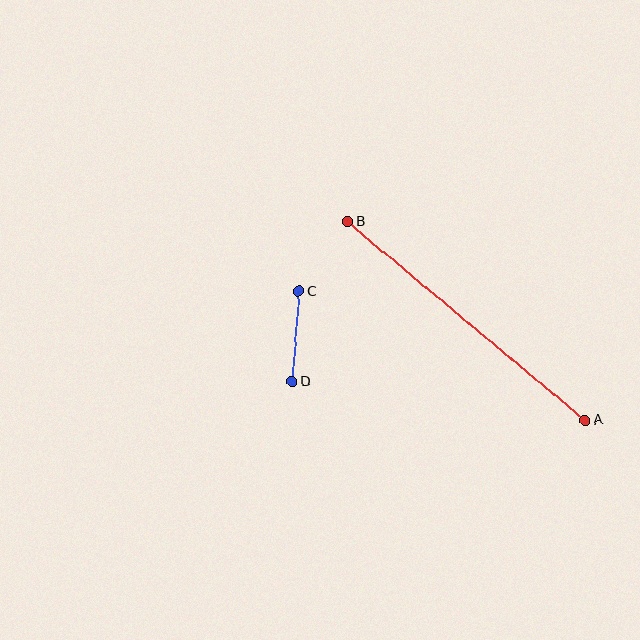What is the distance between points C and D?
The distance is approximately 90 pixels.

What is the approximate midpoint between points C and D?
The midpoint is at approximately (296, 336) pixels.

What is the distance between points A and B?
The distance is approximately 310 pixels.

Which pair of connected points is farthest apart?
Points A and B are farthest apart.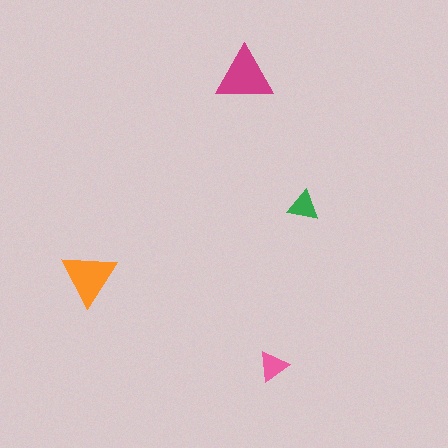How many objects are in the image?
There are 4 objects in the image.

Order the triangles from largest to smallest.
the magenta one, the orange one, the green one, the pink one.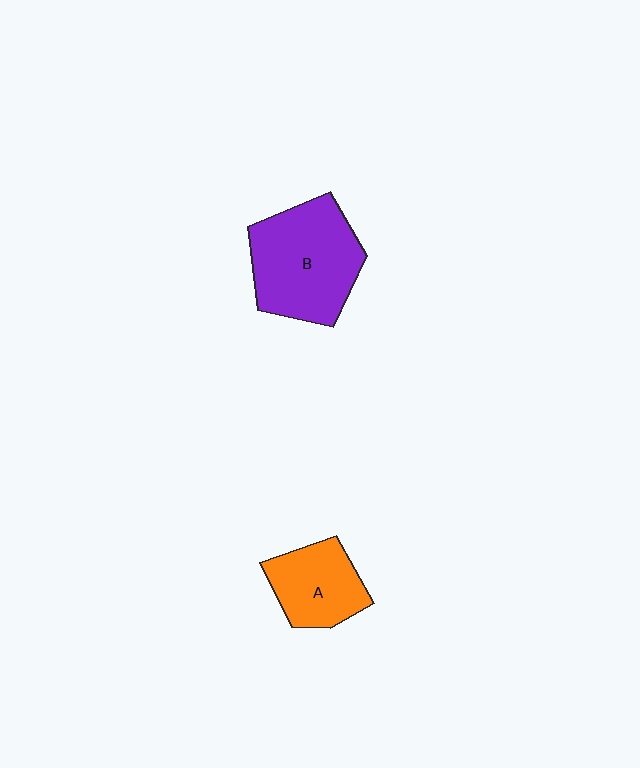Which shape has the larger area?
Shape B (purple).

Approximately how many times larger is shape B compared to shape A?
Approximately 1.7 times.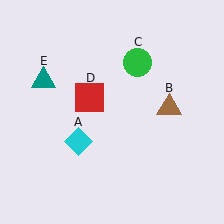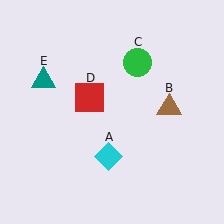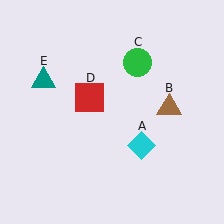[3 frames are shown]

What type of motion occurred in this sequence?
The cyan diamond (object A) rotated counterclockwise around the center of the scene.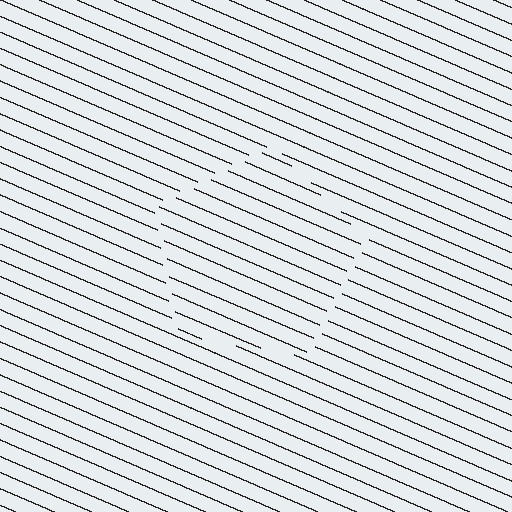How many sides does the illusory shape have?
5 sides — the line-ends trace a pentagon.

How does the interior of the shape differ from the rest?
The interior of the shape contains the same grating, shifted by half a period — the contour is defined by the phase discontinuity where line-ends from the inner and outer gratings abut.